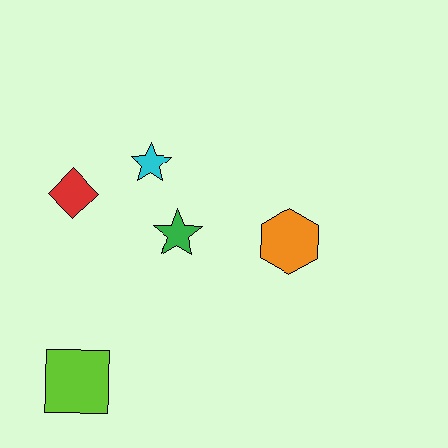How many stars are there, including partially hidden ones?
There are 2 stars.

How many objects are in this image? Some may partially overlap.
There are 5 objects.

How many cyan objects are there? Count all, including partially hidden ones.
There is 1 cyan object.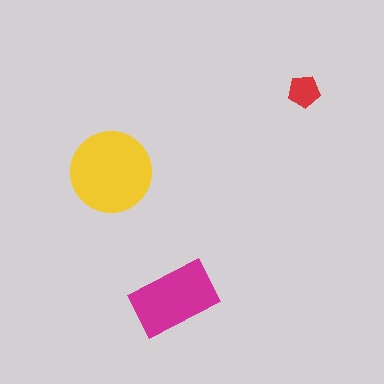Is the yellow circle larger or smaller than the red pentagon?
Larger.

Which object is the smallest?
The red pentagon.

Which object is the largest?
The yellow circle.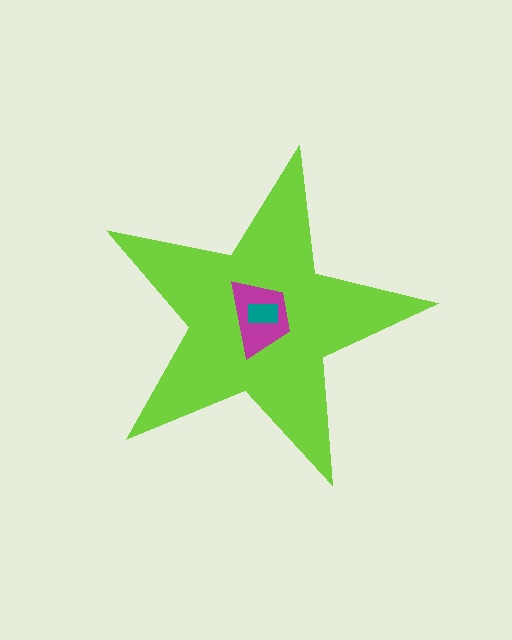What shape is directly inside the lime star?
The magenta trapezoid.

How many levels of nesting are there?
3.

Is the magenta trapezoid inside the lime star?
Yes.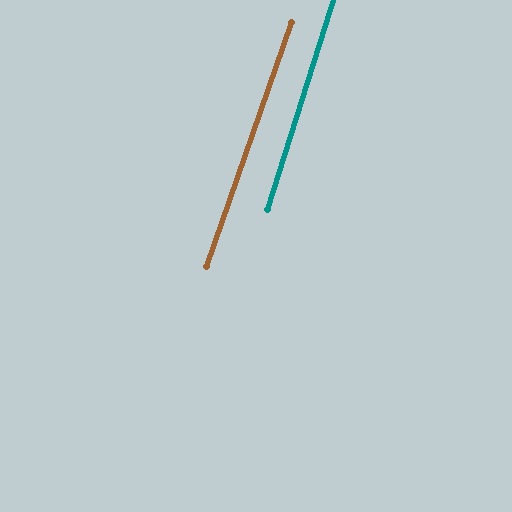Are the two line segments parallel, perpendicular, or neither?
Parallel — their directions differ by only 1.8°.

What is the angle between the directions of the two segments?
Approximately 2 degrees.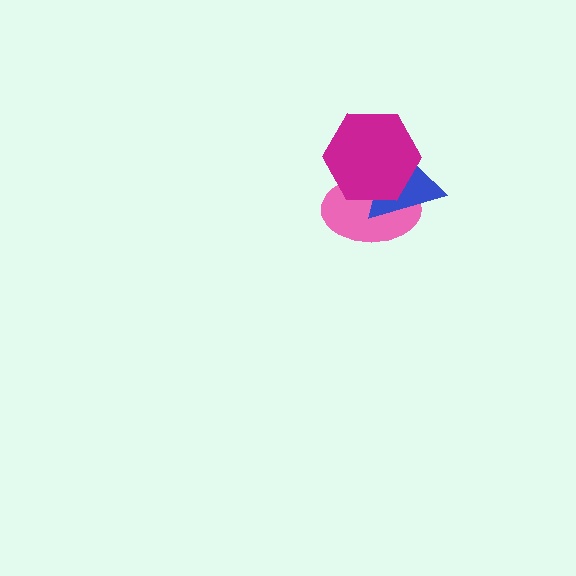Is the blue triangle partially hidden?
Yes, it is partially covered by another shape.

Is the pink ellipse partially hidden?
Yes, it is partially covered by another shape.